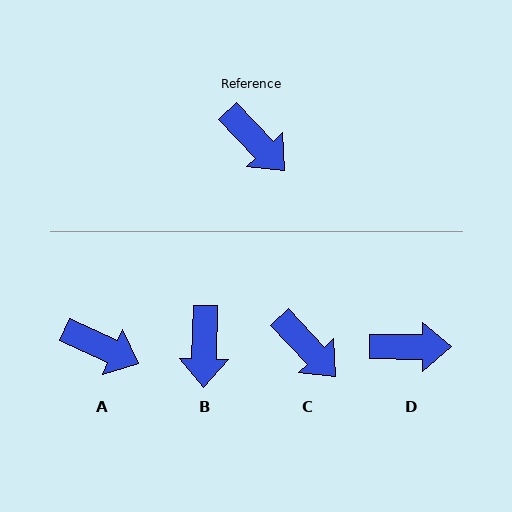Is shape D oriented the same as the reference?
No, it is off by about 46 degrees.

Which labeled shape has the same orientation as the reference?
C.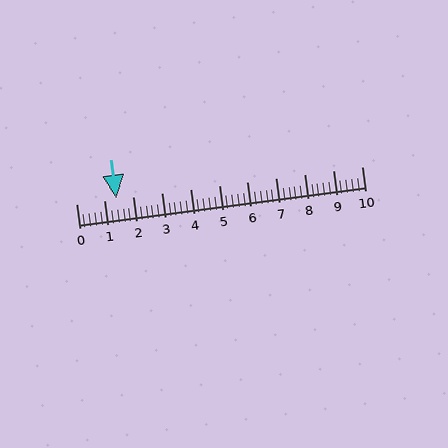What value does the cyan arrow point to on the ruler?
The cyan arrow points to approximately 1.4.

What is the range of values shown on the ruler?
The ruler shows values from 0 to 10.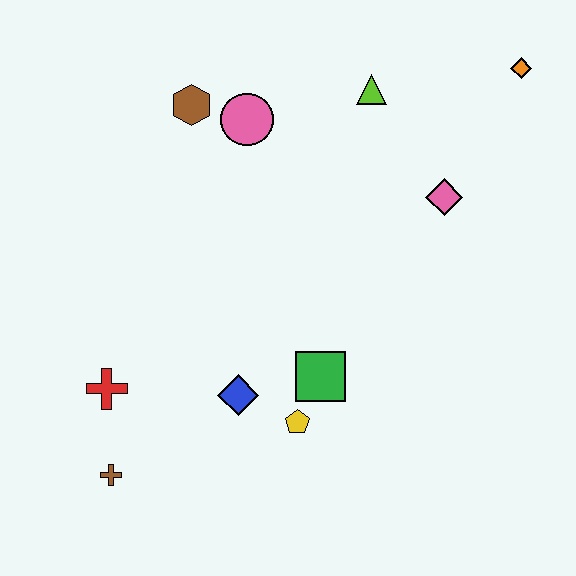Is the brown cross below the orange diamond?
Yes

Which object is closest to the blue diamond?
The yellow pentagon is closest to the blue diamond.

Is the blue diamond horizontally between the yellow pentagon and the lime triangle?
No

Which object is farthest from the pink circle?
The brown cross is farthest from the pink circle.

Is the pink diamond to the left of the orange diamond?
Yes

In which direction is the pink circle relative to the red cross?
The pink circle is above the red cross.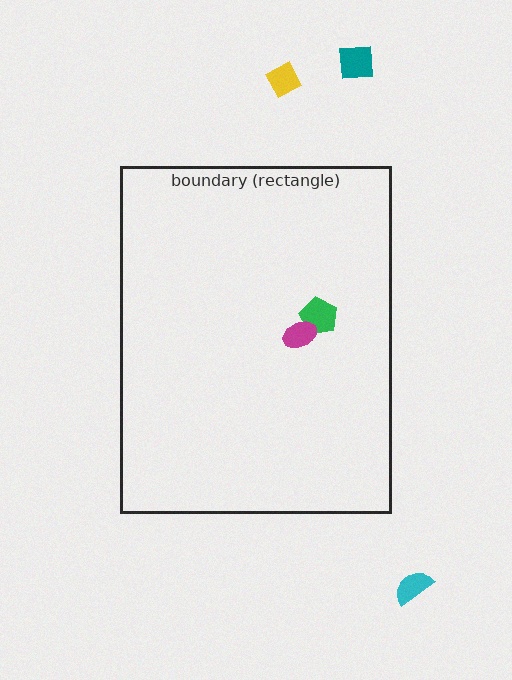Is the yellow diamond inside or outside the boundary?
Outside.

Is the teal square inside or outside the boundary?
Outside.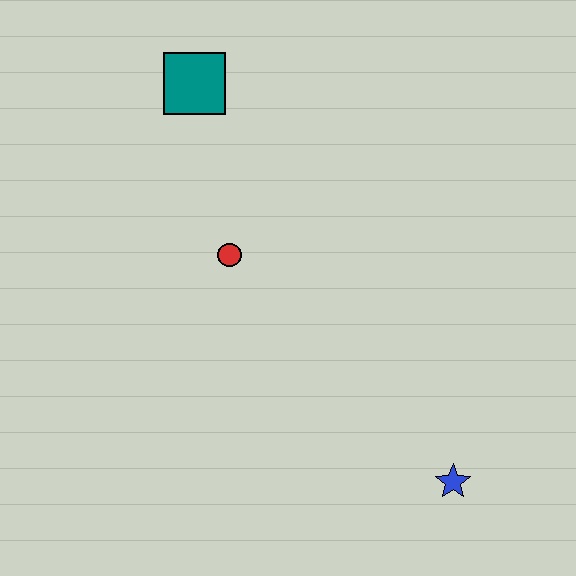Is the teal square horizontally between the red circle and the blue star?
No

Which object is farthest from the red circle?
The blue star is farthest from the red circle.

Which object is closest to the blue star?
The red circle is closest to the blue star.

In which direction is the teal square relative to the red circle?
The teal square is above the red circle.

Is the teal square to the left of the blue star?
Yes